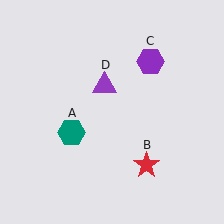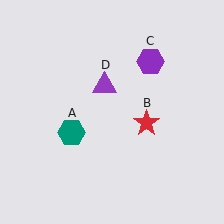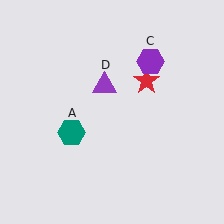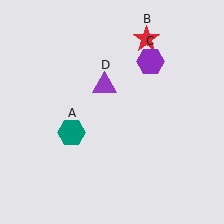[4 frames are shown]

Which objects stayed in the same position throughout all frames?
Teal hexagon (object A) and purple hexagon (object C) and purple triangle (object D) remained stationary.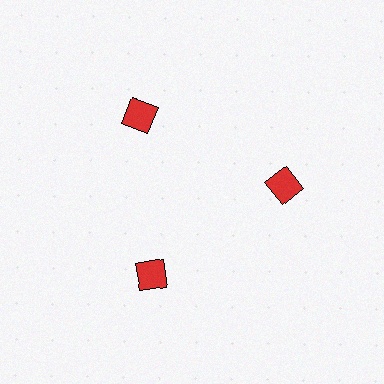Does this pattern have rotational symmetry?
Yes, this pattern has 3-fold rotational symmetry. It looks the same after rotating 120 degrees around the center.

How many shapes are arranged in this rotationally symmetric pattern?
There are 3 shapes, arranged in 3 groups of 1.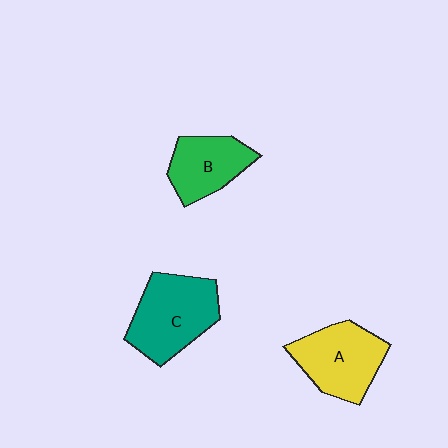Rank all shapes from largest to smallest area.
From largest to smallest: C (teal), A (yellow), B (green).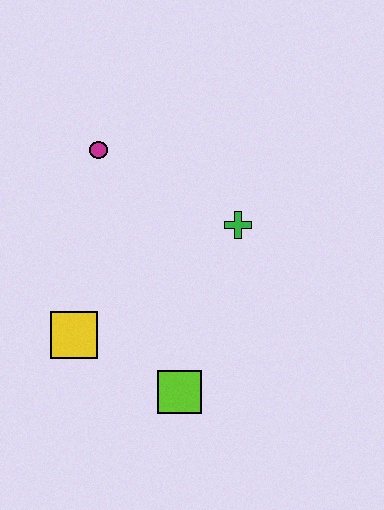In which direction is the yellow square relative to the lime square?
The yellow square is to the left of the lime square.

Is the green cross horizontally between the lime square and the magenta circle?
No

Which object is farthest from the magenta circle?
The lime square is farthest from the magenta circle.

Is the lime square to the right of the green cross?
No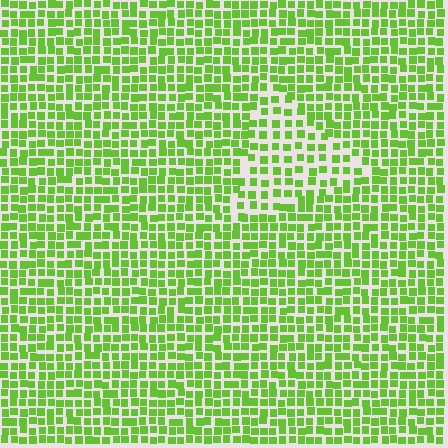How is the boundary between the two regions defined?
The boundary is defined by a change in element density (approximately 1.6x ratio). All elements are the same color, size, and shape.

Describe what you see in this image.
The image contains small lime elements arranged at two different densities. A triangle-shaped region is visible where the elements are less densely packed than the surrounding area.